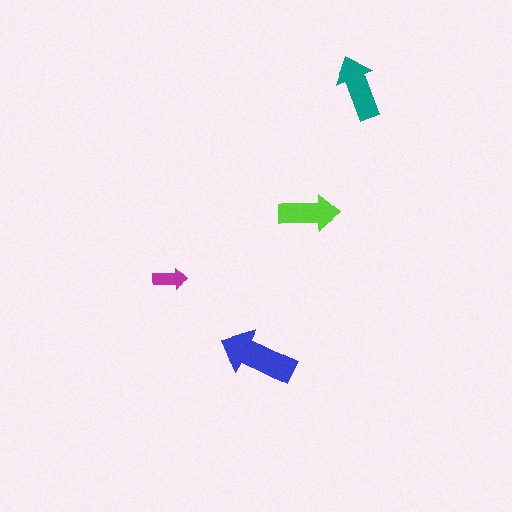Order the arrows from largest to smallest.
the blue one, the teal one, the lime one, the magenta one.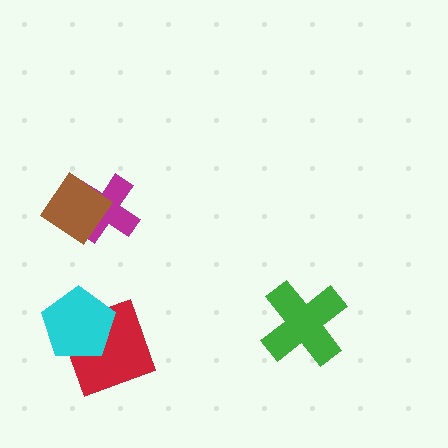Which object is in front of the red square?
The cyan pentagon is in front of the red square.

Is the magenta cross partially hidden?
Yes, it is partially covered by another shape.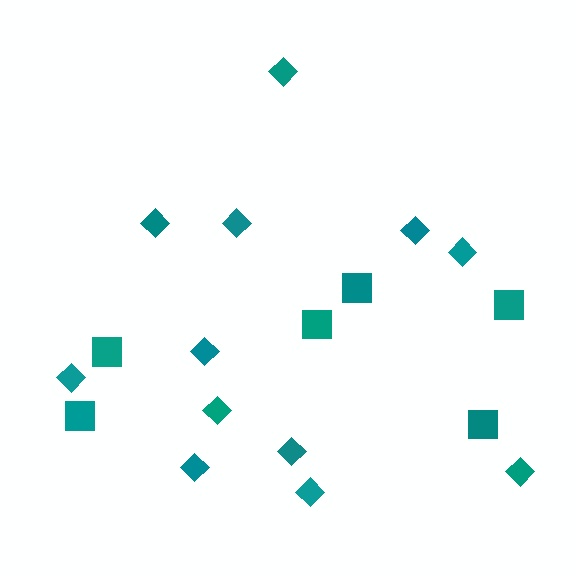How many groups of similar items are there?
There are 2 groups: one group of squares (6) and one group of diamonds (12).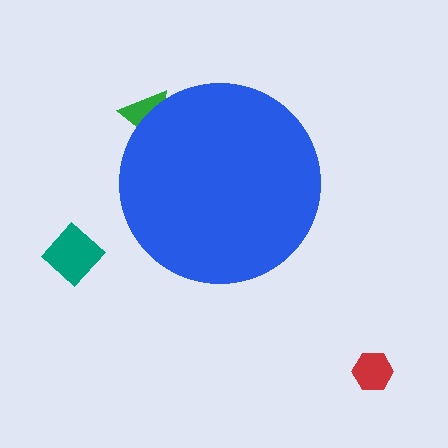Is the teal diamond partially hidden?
No, the teal diamond is fully visible.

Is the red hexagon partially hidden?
No, the red hexagon is fully visible.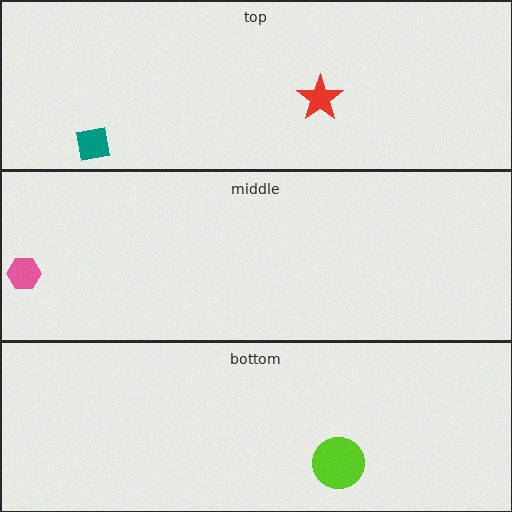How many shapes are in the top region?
2.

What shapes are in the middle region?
The pink hexagon.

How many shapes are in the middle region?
1.